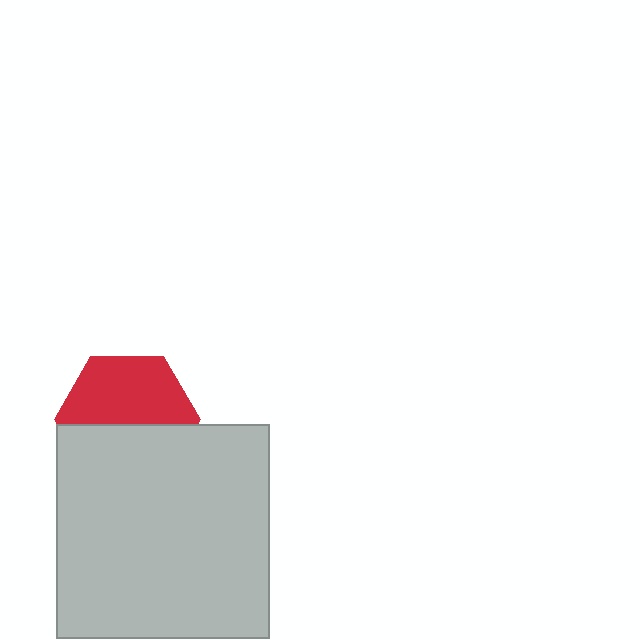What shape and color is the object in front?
The object in front is a light gray square.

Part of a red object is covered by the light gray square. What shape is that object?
It is a hexagon.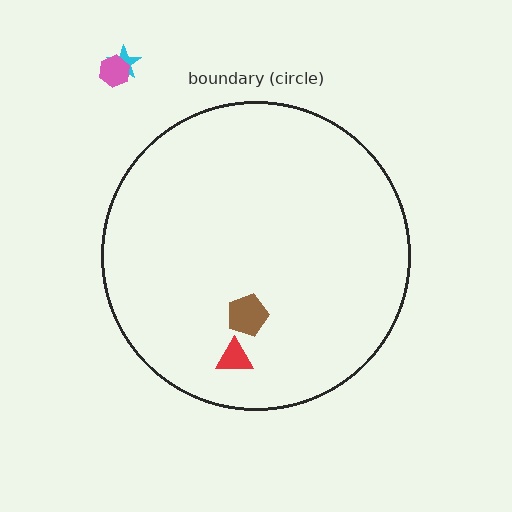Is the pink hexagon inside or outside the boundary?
Outside.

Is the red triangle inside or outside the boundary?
Inside.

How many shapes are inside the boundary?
2 inside, 2 outside.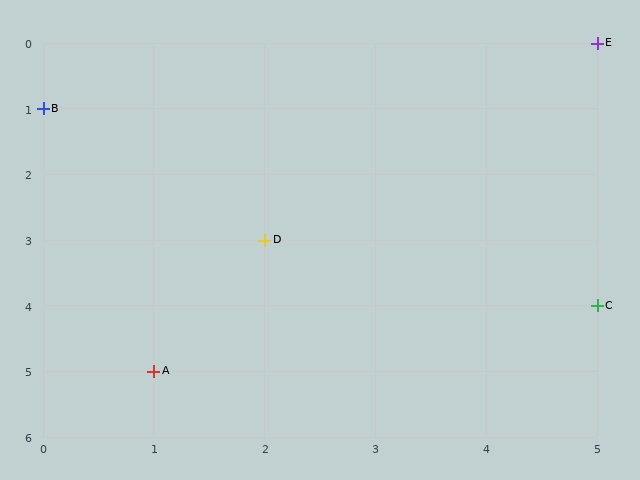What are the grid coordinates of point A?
Point A is at grid coordinates (1, 5).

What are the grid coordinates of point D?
Point D is at grid coordinates (2, 3).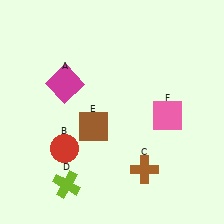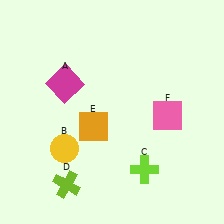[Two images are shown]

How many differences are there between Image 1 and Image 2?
There are 3 differences between the two images.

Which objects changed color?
B changed from red to yellow. C changed from brown to lime. E changed from brown to orange.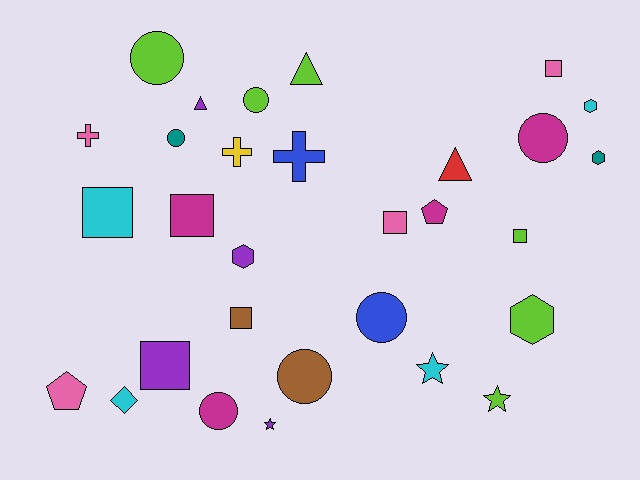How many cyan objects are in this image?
There are 4 cyan objects.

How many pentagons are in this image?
There are 2 pentagons.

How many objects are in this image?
There are 30 objects.